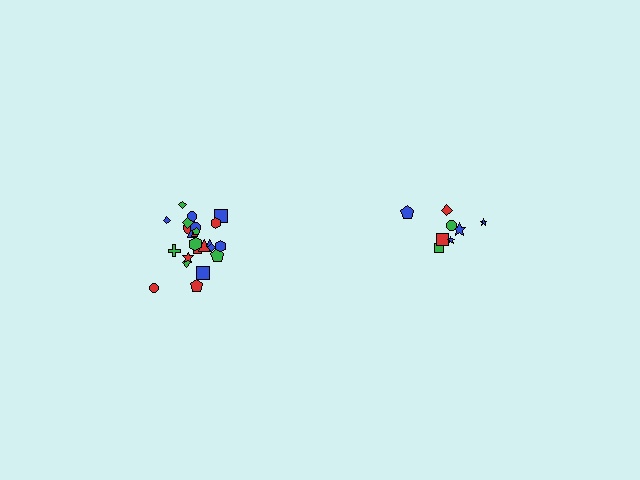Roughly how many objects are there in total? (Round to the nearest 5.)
Roughly 35 objects in total.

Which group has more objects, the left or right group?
The left group.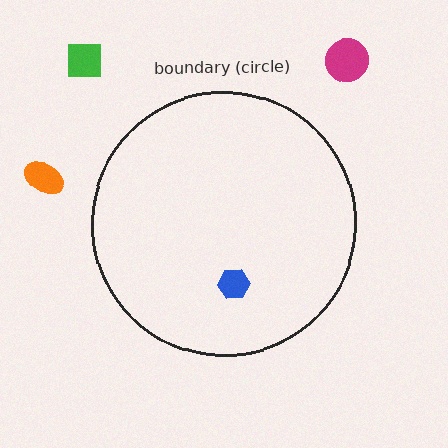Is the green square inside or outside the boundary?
Outside.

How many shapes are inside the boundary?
1 inside, 3 outside.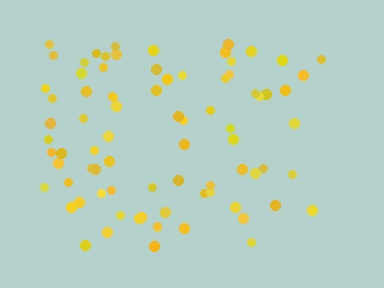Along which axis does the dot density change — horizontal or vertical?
Horizontal.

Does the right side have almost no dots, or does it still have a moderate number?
Still a moderate number, just noticeably fewer than the left.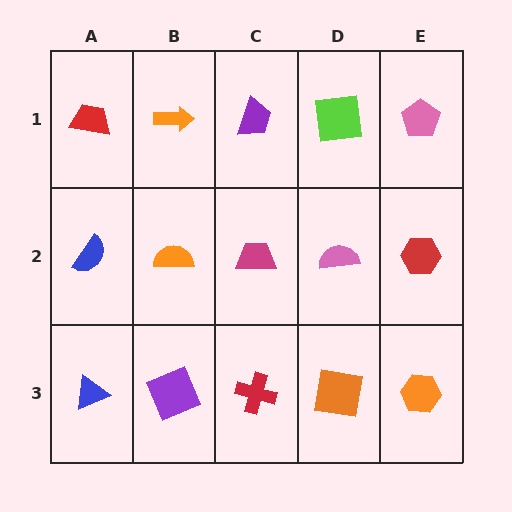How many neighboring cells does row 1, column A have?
2.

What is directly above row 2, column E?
A pink pentagon.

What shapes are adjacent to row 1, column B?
An orange semicircle (row 2, column B), a red trapezoid (row 1, column A), a purple trapezoid (row 1, column C).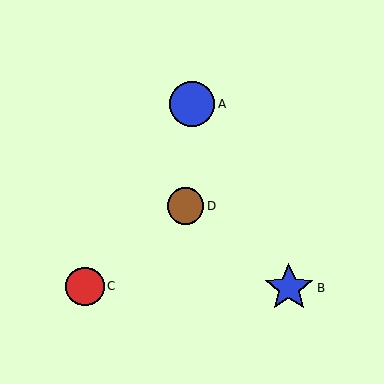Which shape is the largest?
The blue star (labeled B) is the largest.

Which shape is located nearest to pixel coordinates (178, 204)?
The brown circle (labeled D) at (186, 206) is nearest to that location.